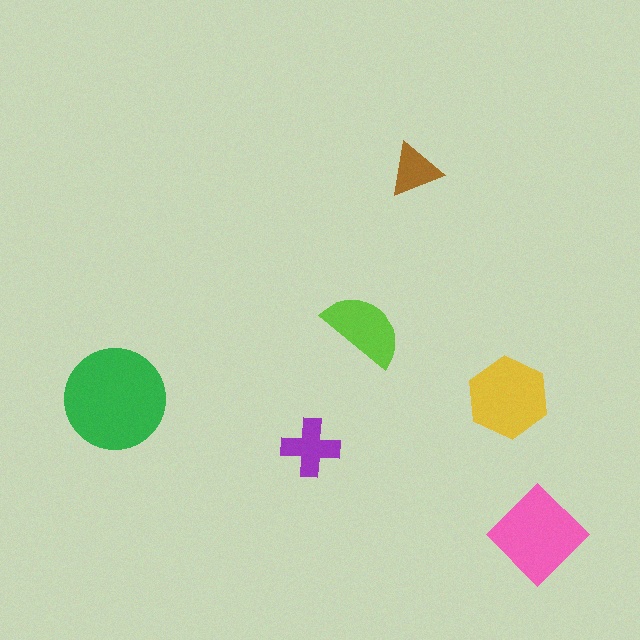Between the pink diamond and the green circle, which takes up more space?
The green circle.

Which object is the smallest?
The brown triangle.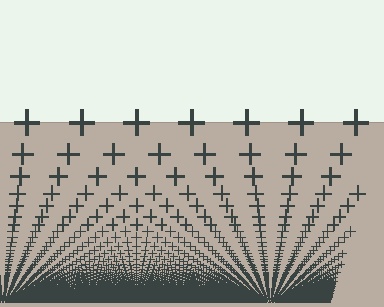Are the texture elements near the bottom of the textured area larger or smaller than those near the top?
Smaller. The gradient is inverted — elements near the bottom are smaller and denser.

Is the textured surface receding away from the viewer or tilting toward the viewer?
The surface appears to tilt toward the viewer. Texture elements get larger and sparser toward the top.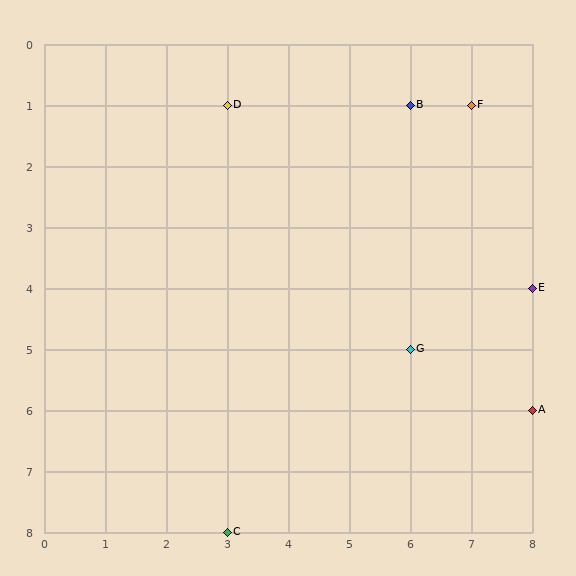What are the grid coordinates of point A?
Point A is at grid coordinates (8, 6).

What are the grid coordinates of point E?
Point E is at grid coordinates (8, 4).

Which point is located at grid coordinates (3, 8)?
Point C is at (3, 8).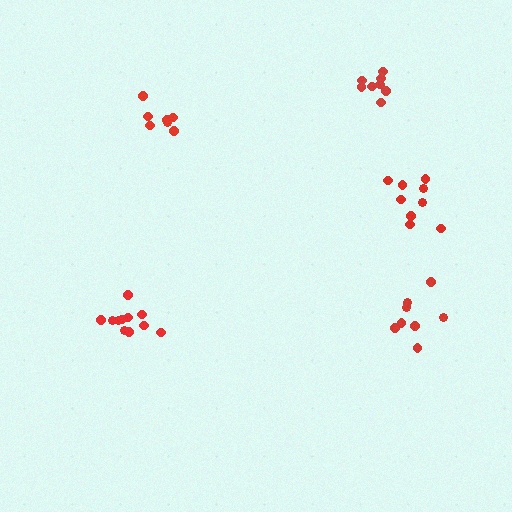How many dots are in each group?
Group 1: 7 dots, Group 2: 8 dots, Group 3: 11 dots, Group 4: 8 dots, Group 5: 9 dots (43 total).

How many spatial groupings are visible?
There are 5 spatial groupings.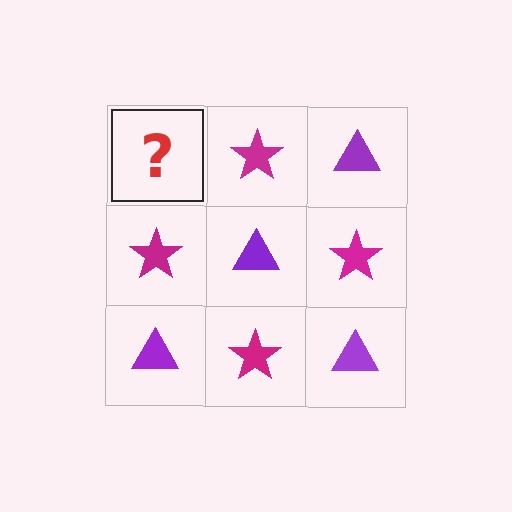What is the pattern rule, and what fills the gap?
The rule is that it alternates purple triangle and magenta star in a checkerboard pattern. The gap should be filled with a purple triangle.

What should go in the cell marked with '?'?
The missing cell should contain a purple triangle.